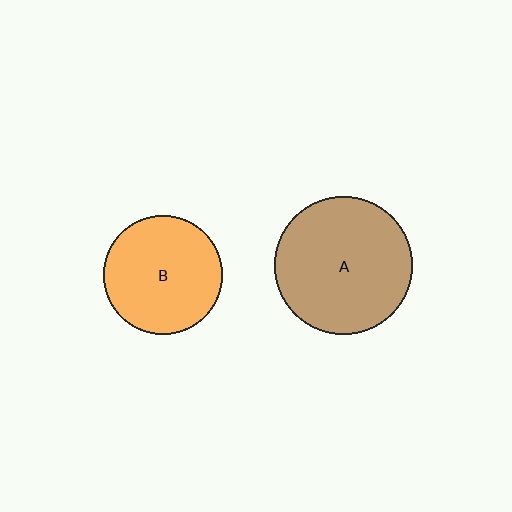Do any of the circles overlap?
No, none of the circles overlap.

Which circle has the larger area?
Circle A (brown).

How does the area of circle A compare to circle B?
Approximately 1.3 times.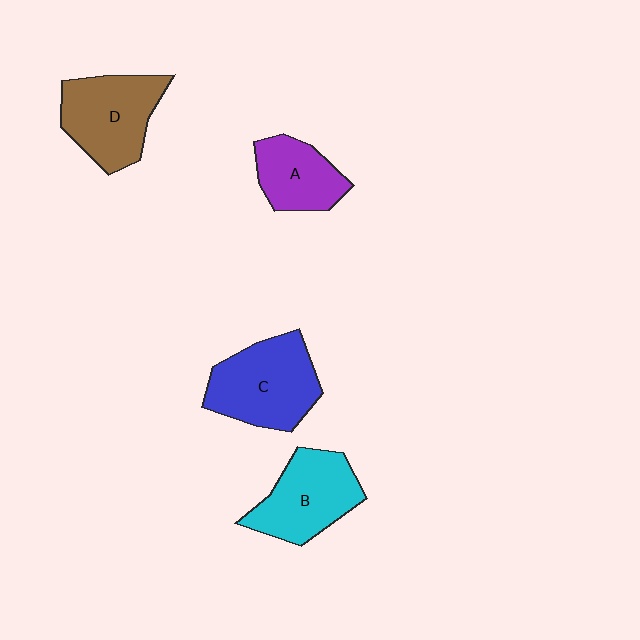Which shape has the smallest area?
Shape A (purple).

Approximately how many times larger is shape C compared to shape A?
Approximately 1.5 times.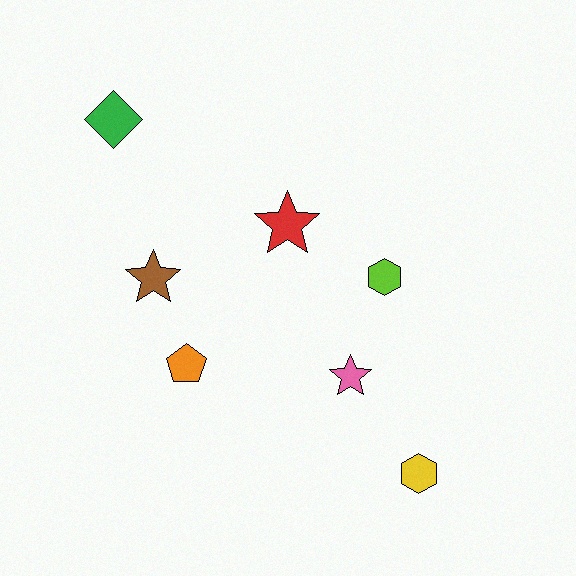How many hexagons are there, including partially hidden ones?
There are 2 hexagons.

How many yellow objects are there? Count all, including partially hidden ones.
There is 1 yellow object.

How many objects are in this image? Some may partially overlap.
There are 7 objects.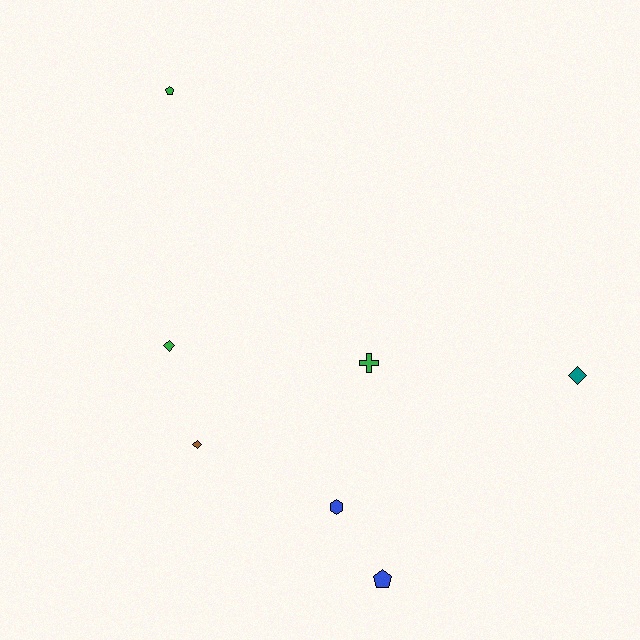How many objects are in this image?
There are 7 objects.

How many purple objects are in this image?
There are no purple objects.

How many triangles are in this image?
There are no triangles.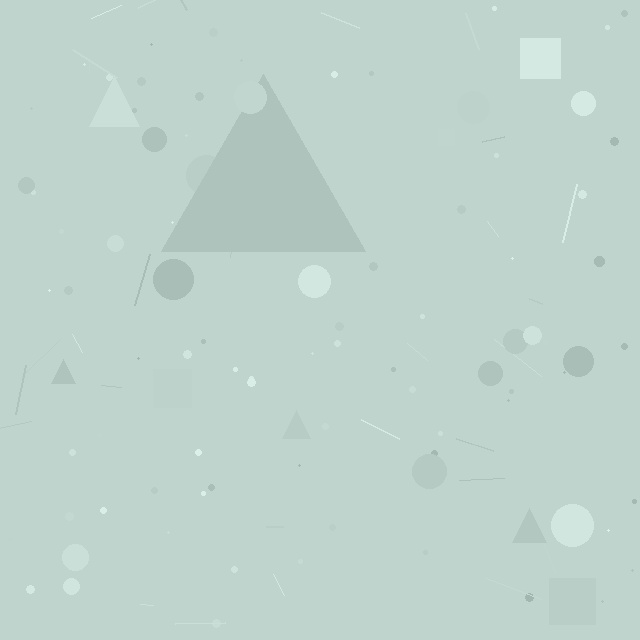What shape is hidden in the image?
A triangle is hidden in the image.